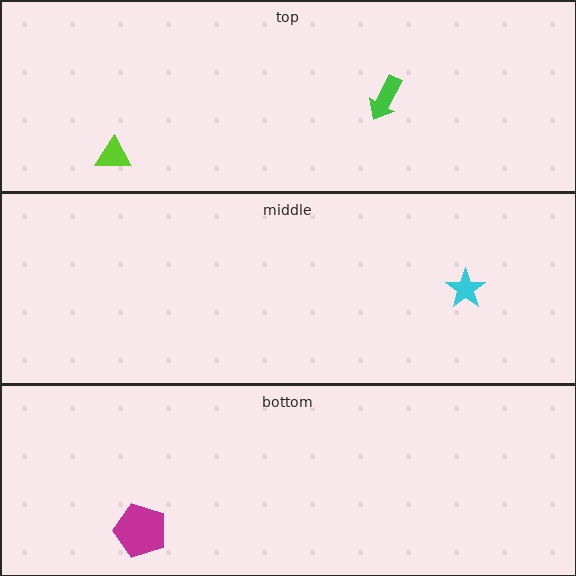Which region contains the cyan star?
The middle region.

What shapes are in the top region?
The green arrow, the lime triangle.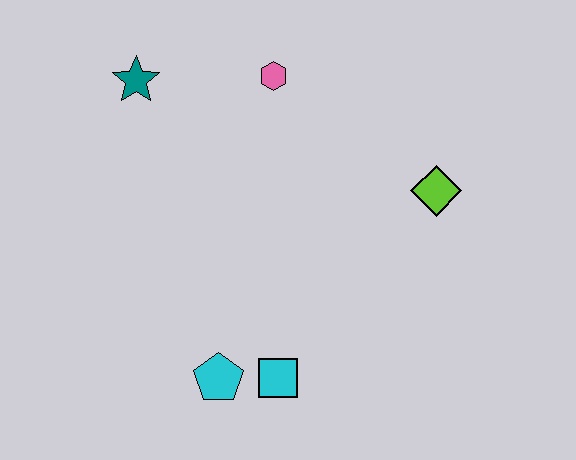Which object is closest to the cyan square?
The cyan pentagon is closest to the cyan square.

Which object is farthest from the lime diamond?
The teal star is farthest from the lime diamond.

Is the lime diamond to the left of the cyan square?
No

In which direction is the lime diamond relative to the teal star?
The lime diamond is to the right of the teal star.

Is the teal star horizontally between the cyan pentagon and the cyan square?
No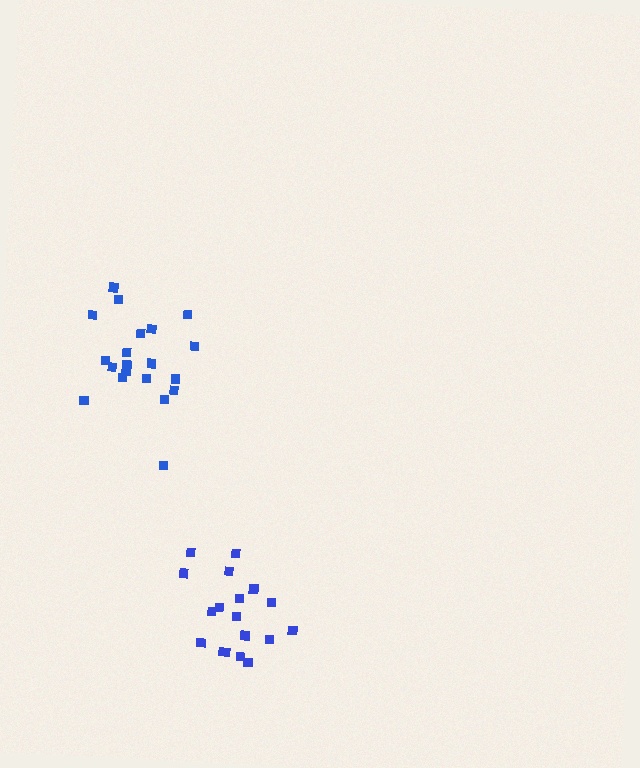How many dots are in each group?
Group 1: 18 dots, Group 2: 20 dots (38 total).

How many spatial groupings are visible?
There are 2 spatial groupings.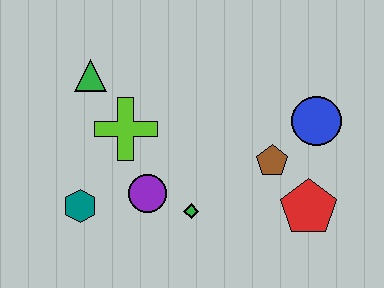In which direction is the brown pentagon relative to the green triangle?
The brown pentagon is to the right of the green triangle.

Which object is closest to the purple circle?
The green diamond is closest to the purple circle.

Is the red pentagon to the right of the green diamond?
Yes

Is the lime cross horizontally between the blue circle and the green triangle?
Yes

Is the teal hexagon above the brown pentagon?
No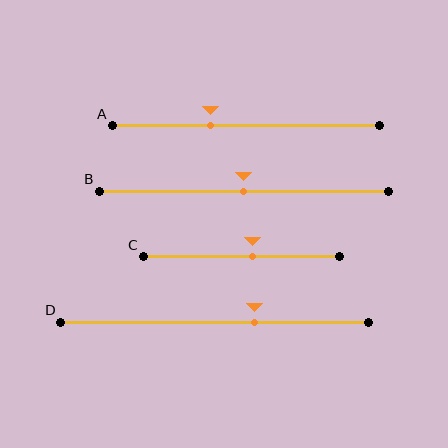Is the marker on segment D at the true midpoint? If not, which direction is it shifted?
No, the marker on segment D is shifted to the right by about 13% of the segment length.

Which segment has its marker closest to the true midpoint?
Segment B has its marker closest to the true midpoint.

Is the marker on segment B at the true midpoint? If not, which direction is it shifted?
Yes, the marker on segment B is at the true midpoint.